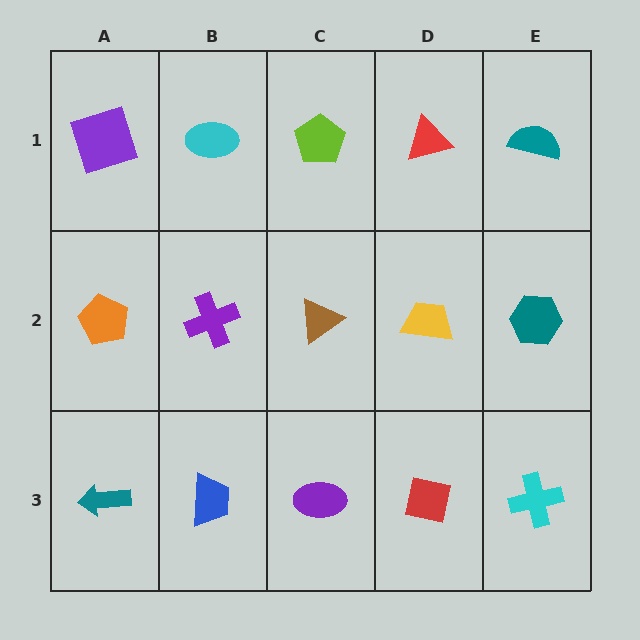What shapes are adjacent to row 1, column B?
A purple cross (row 2, column B), a purple square (row 1, column A), a lime pentagon (row 1, column C).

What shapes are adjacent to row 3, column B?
A purple cross (row 2, column B), a teal arrow (row 3, column A), a purple ellipse (row 3, column C).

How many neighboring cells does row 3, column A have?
2.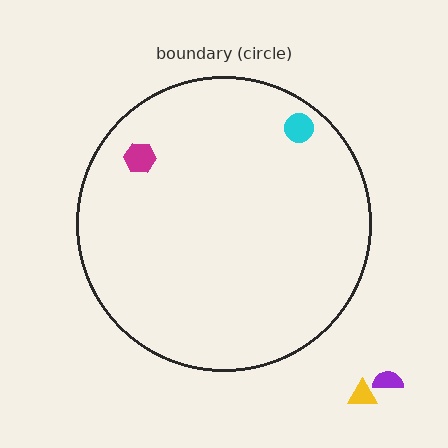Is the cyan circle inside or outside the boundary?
Inside.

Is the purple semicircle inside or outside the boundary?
Outside.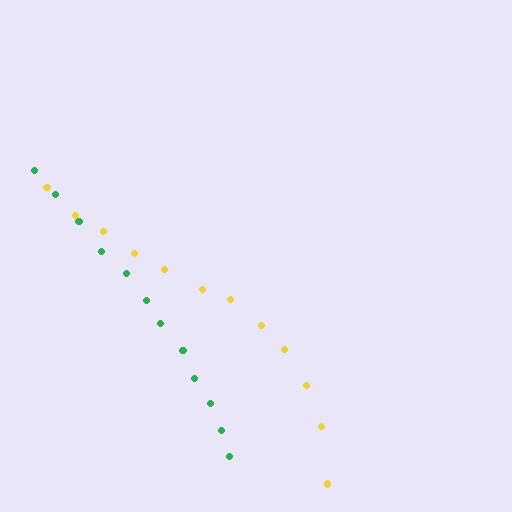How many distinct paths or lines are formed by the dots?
There are 2 distinct paths.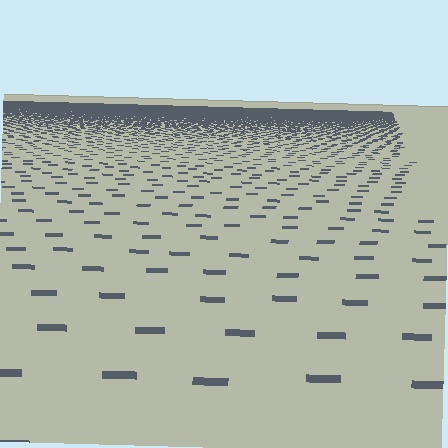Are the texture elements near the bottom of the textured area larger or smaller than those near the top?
Larger. Near the bottom, elements are closer to the viewer and appear at a bigger on-screen size.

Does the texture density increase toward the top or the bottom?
Density increases toward the top.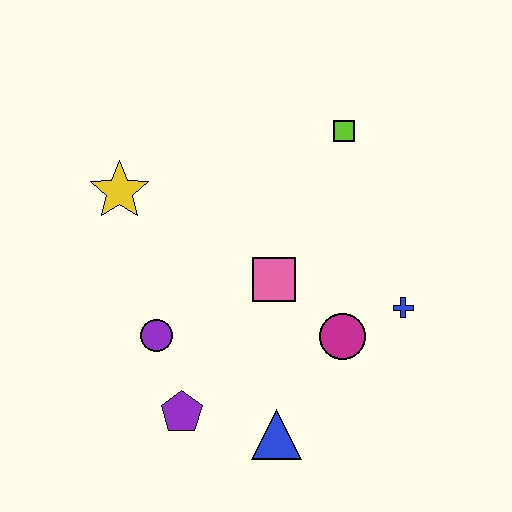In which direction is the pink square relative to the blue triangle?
The pink square is above the blue triangle.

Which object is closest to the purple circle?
The purple pentagon is closest to the purple circle.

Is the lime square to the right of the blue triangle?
Yes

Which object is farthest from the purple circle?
The lime square is farthest from the purple circle.